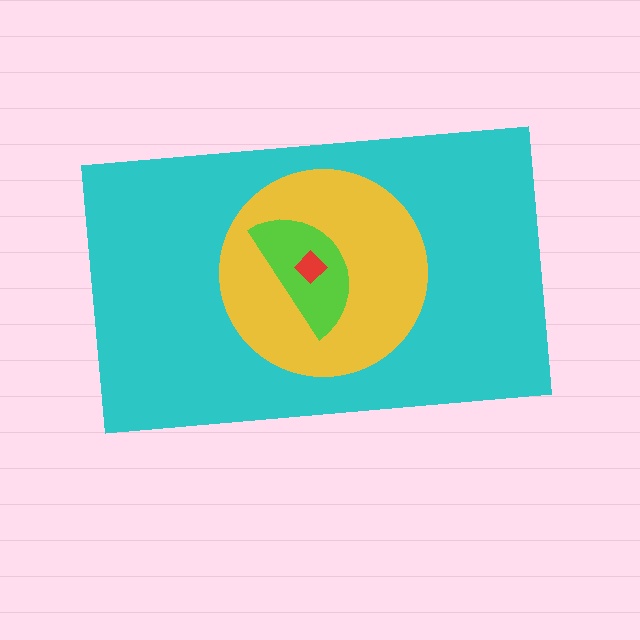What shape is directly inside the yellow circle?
The lime semicircle.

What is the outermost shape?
The cyan rectangle.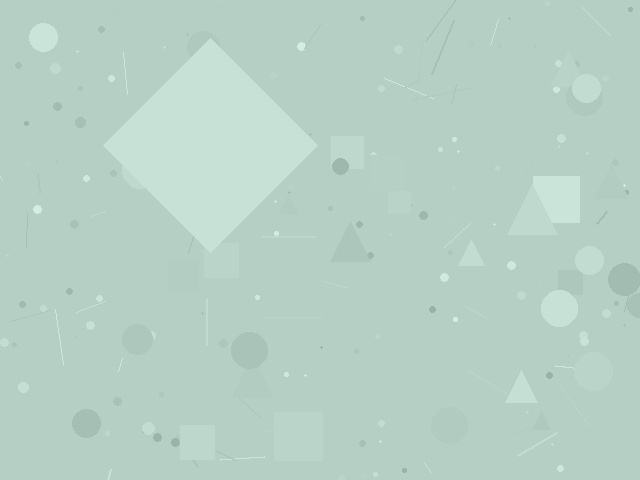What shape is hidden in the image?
A diamond is hidden in the image.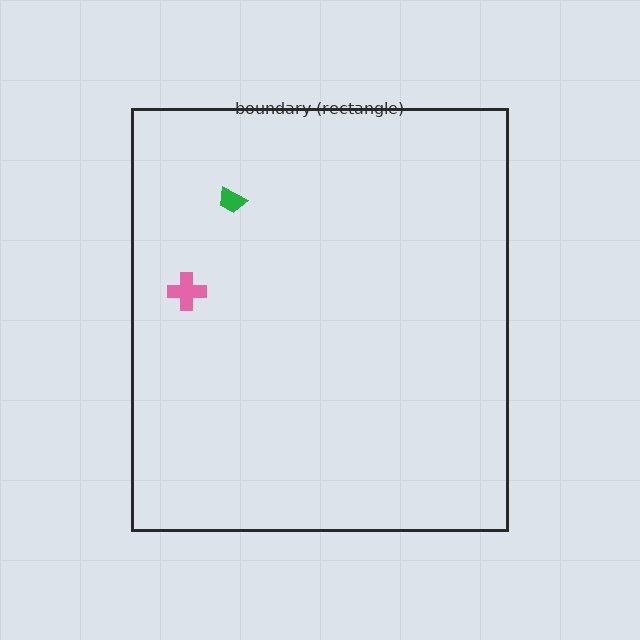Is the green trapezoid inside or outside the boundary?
Inside.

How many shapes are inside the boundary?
2 inside, 0 outside.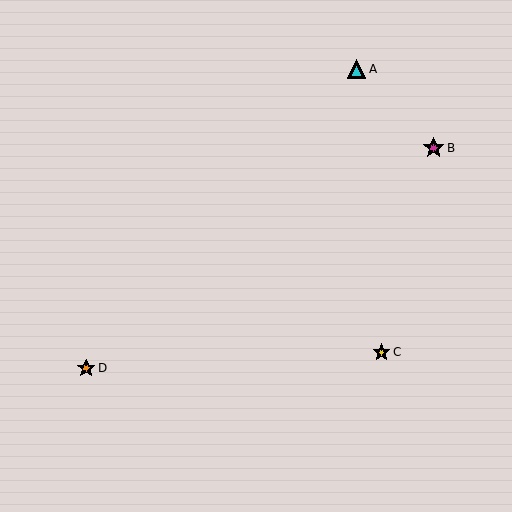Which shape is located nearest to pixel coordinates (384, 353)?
The yellow star (labeled C) at (381, 352) is nearest to that location.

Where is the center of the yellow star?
The center of the yellow star is at (381, 352).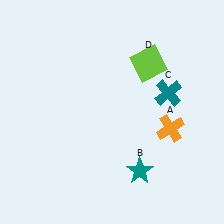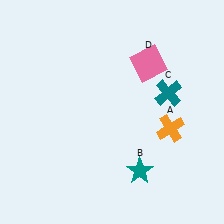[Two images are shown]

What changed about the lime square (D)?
In Image 1, D is lime. In Image 2, it changed to pink.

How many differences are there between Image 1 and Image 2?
There is 1 difference between the two images.